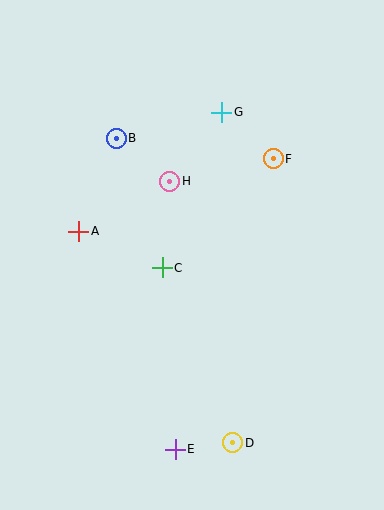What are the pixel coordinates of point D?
Point D is at (233, 443).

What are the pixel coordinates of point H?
Point H is at (170, 181).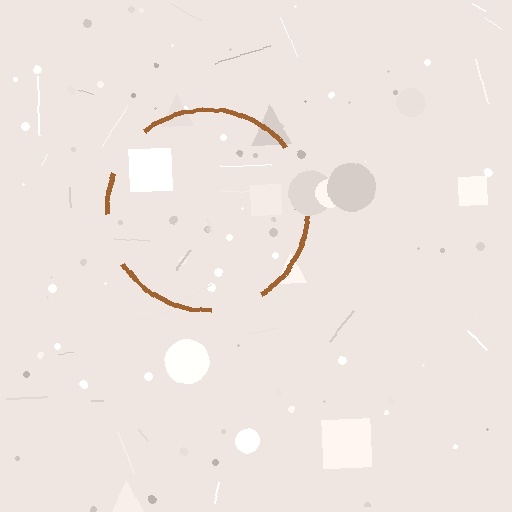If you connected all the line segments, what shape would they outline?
They would outline a circle.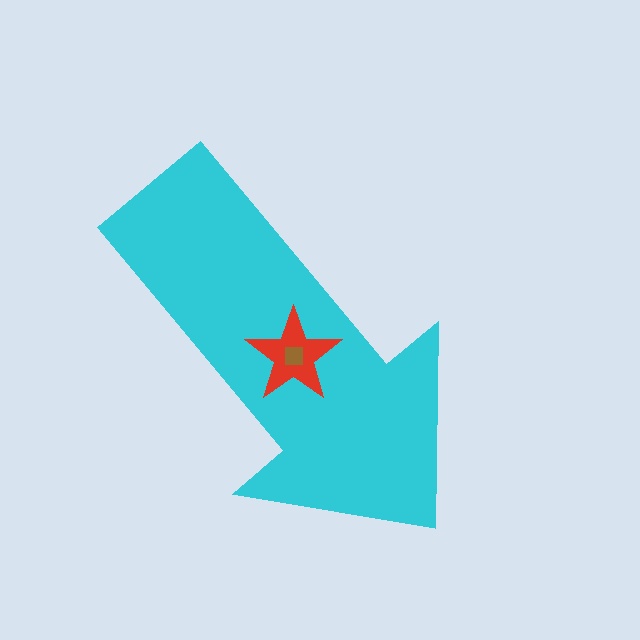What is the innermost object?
The brown square.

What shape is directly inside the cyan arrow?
The red star.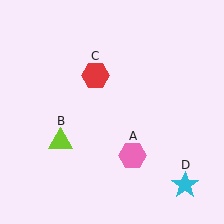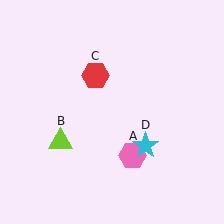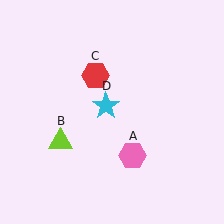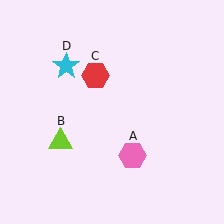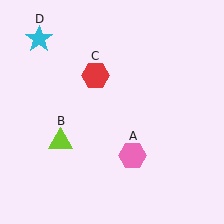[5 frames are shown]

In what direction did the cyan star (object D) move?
The cyan star (object D) moved up and to the left.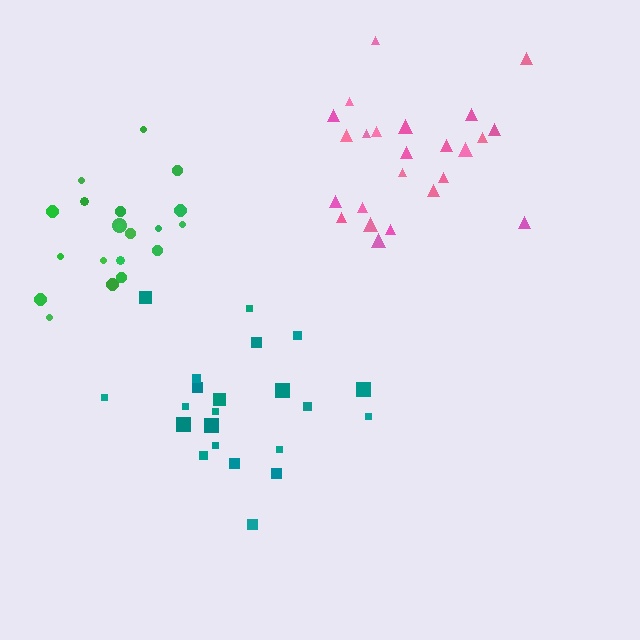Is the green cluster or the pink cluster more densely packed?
Green.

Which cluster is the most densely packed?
Teal.